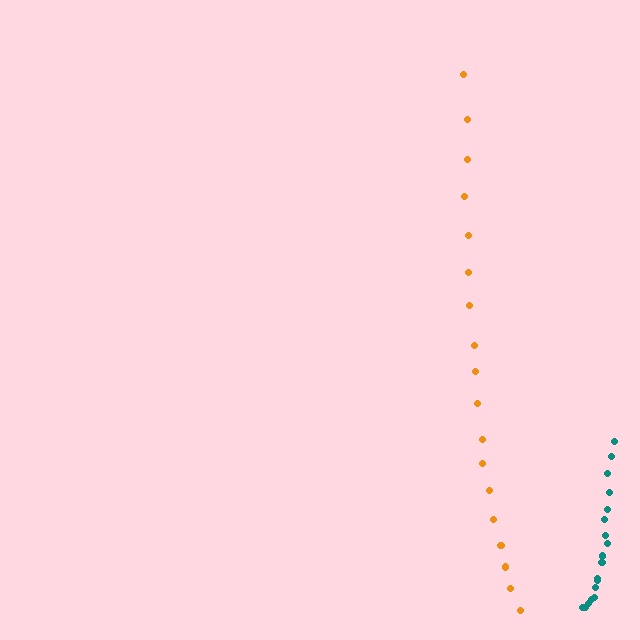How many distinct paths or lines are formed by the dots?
There are 2 distinct paths.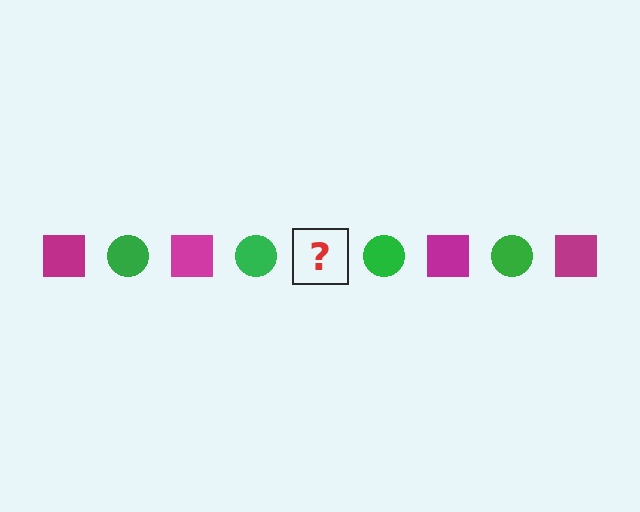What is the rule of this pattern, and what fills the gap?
The rule is that the pattern alternates between magenta square and green circle. The gap should be filled with a magenta square.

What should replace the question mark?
The question mark should be replaced with a magenta square.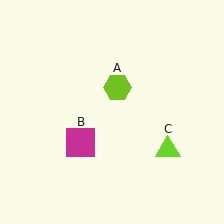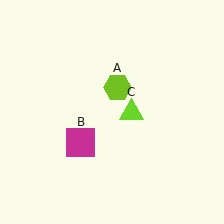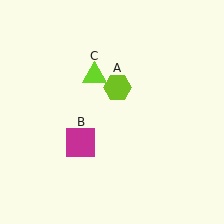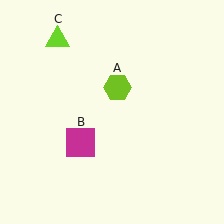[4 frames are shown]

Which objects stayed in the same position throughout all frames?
Lime hexagon (object A) and magenta square (object B) remained stationary.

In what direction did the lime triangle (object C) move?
The lime triangle (object C) moved up and to the left.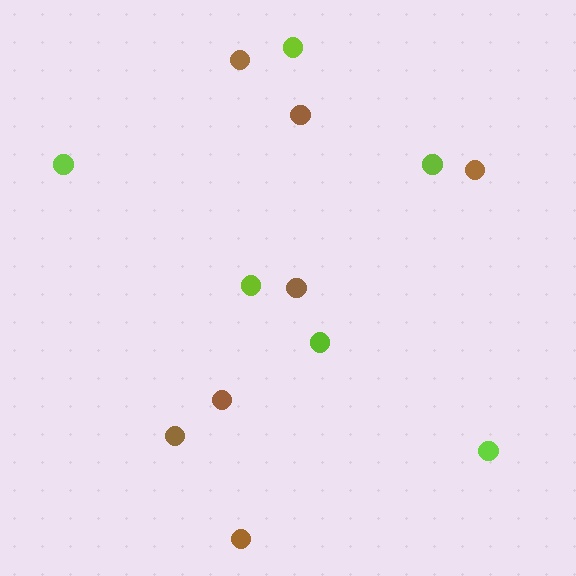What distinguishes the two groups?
There are 2 groups: one group of lime circles (6) and one group of brown circles (7).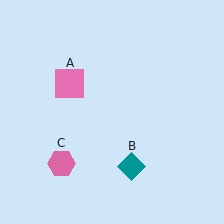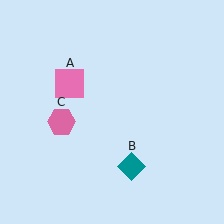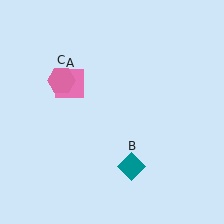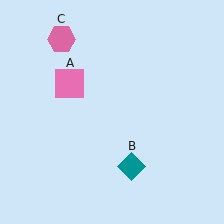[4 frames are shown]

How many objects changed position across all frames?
1 object changed position: pink hexagon (object C).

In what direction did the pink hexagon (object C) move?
The pink hexagon (object C) moved up.